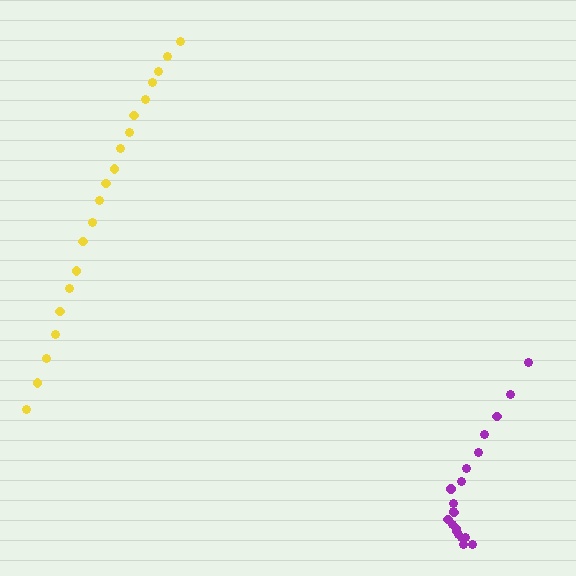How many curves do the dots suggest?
There are 2 distinct paths.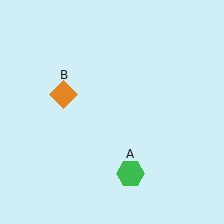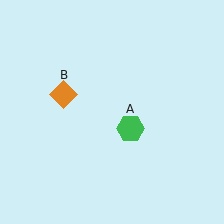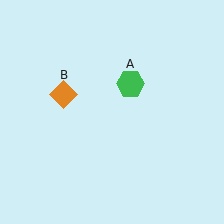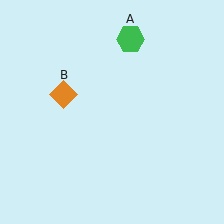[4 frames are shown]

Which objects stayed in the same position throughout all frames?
Orange diamond (object B) remained stationary.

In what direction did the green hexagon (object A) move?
The green hexagon (object A) moved up.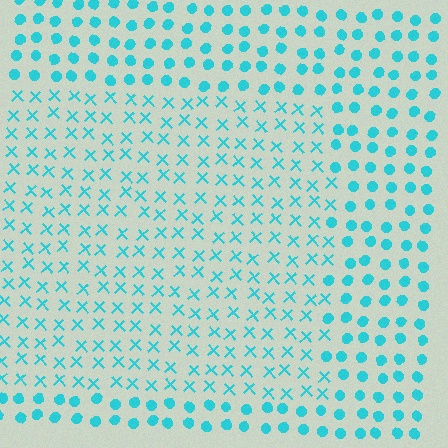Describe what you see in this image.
The image is filled with small cyan elements arranged in a uniform grid. A rectangle-shaped region contains X marks, while the surrounding area contains circles. The boundary is defined purely by the change in element shape.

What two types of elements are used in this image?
The image uses X marks inside the rectangle region and circles outside it.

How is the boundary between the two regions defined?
The boundary is defined by a change in element shape: X marks inside vs. circles outside. All elements share the same color and spacing.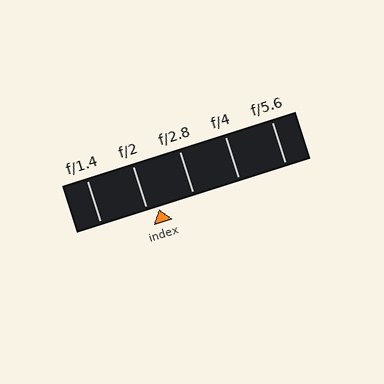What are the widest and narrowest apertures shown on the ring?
The widest aperture shown is f/1.4 and the narrowest is f/5.6.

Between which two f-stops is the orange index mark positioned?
The index mark is between f/2 and f/2.8.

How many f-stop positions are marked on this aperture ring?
There are 5 f-stop positions marked.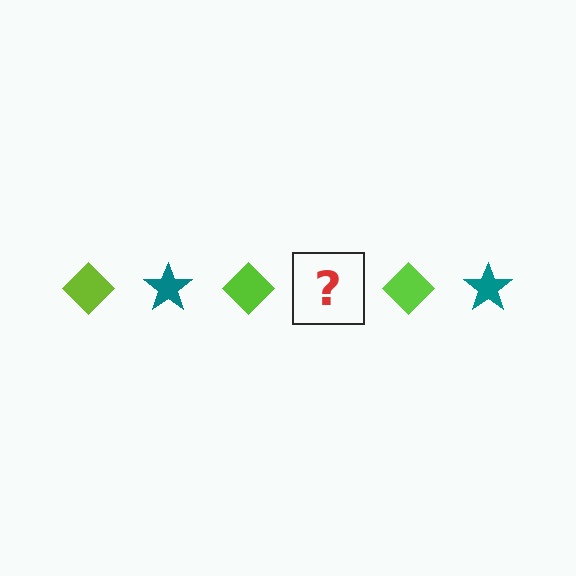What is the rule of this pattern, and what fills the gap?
The rule is that the pattern alternates between lime diamond and teal star. The gap should be filled with a teal star.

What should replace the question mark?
The question mark should be replaced with a teal star.